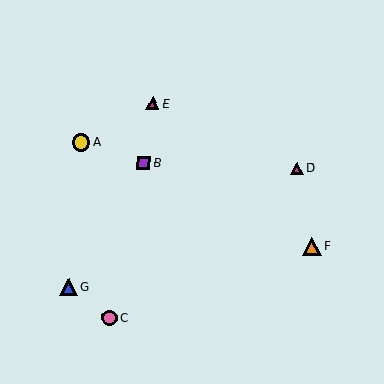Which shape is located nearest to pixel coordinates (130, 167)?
The purple square (labeled B) at (144, 163) is nearest to that location.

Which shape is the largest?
The orange triangle (labeled F) is the largest.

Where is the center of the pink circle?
The center of the pink circle is at (109, 317).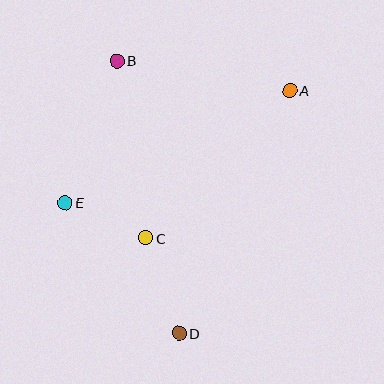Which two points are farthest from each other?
Points B and D are farthest from each other.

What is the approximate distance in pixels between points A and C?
The distance between A and C is approximately 206 pixels.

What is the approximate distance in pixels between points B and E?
The distance between B and E is approximately 151 pixels.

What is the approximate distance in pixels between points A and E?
The distance between A and E is approximately 251 pixels.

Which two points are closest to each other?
Points C and E are closest to each other.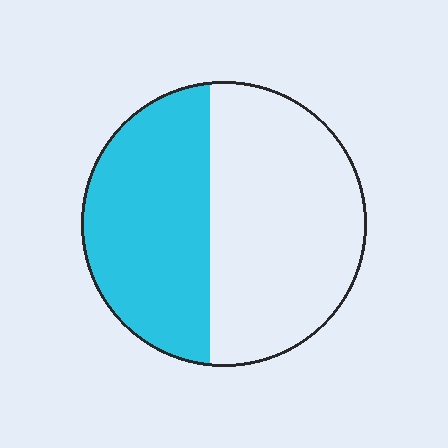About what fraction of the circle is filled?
About two fifths (2/5).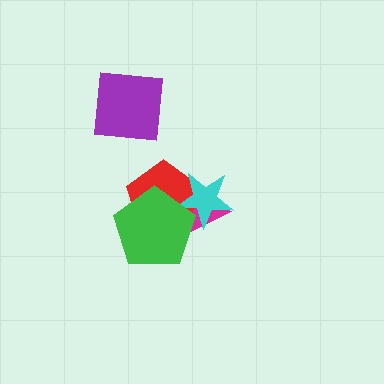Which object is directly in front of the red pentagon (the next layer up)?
The cyan star is directly in front of the red pentagon.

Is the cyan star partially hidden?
Yes, it is partially covered by another shape.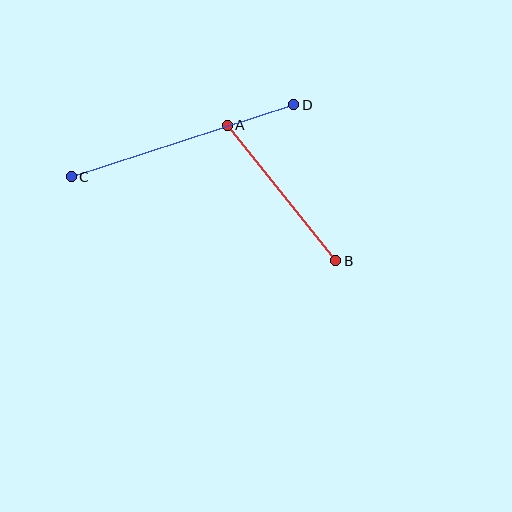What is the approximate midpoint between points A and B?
The midpoint is at approximately (282, 193) pixels.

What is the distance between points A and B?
The distance is approximately 174 pixels.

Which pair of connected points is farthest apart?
Points C and D are farthest apart.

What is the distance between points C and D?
The distance is approximately 234 pixels.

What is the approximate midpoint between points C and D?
The midpoint is at approximately (182, 141) pixels.